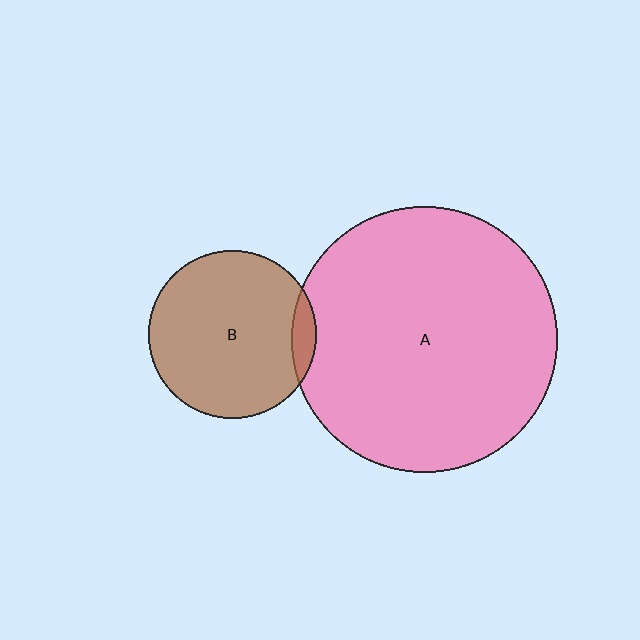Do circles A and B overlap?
Yes.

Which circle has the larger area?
Circle A (pink).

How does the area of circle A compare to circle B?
Approximately 2.5 times.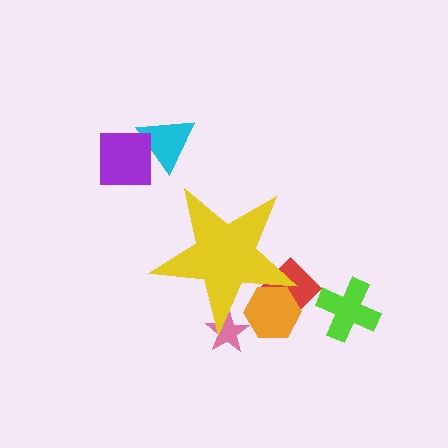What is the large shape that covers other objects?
A yellow star.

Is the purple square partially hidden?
No, the purple square is fully visible.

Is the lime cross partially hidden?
No, the lime cross is fully visible.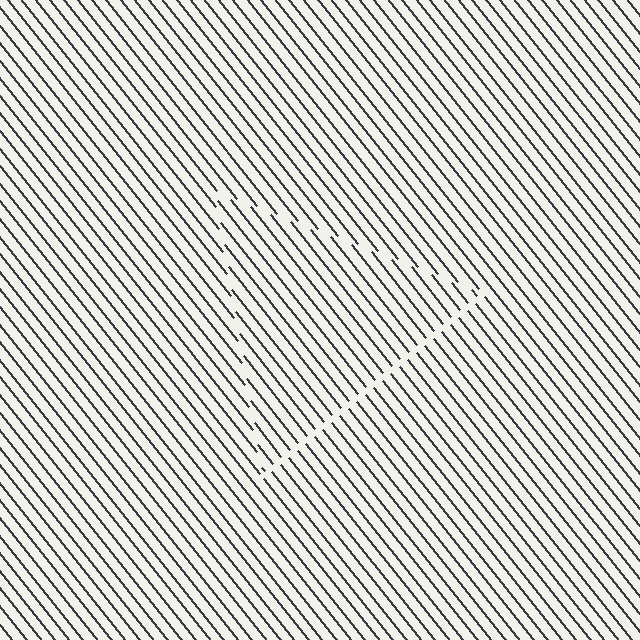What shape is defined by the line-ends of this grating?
An illusory triangle. The interior of the shape contains the same grating, shifted by half a period — the contour is defined by the phase discontinuity where line-ends from the inner and outer gratings abut.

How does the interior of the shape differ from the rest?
The interior of the shape contains the same grating, shifted by half a period — the contour is defined by the phase discontinuity where line-ends from the inner and outer gratings abut.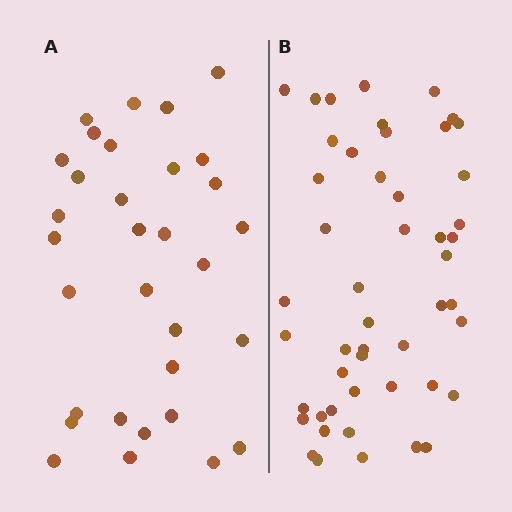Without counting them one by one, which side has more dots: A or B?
Region B (the right region) has more dots.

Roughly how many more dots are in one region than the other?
Region B has approximately 15 more dots than region A.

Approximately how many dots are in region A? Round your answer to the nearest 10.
About 30 dots. (The exact count is 32, which rounds to 30.)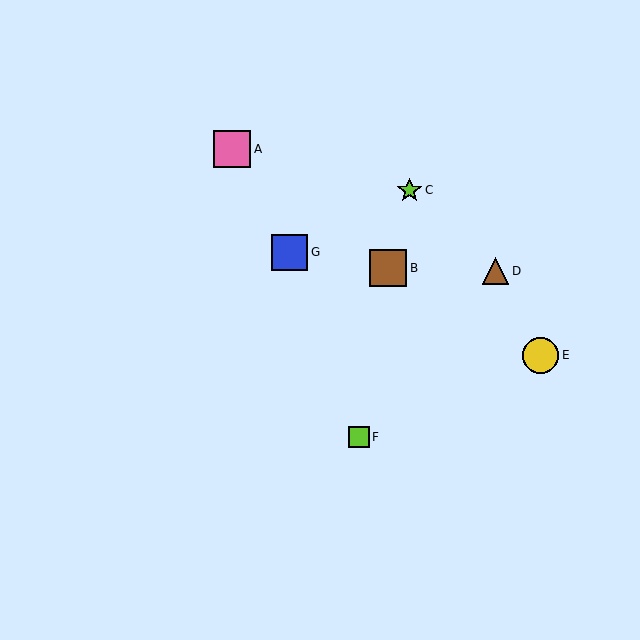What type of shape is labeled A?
Shape A is a pink square.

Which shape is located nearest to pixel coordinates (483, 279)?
The brown triangle (labeled D) at (495, 271) is nearest to that location.